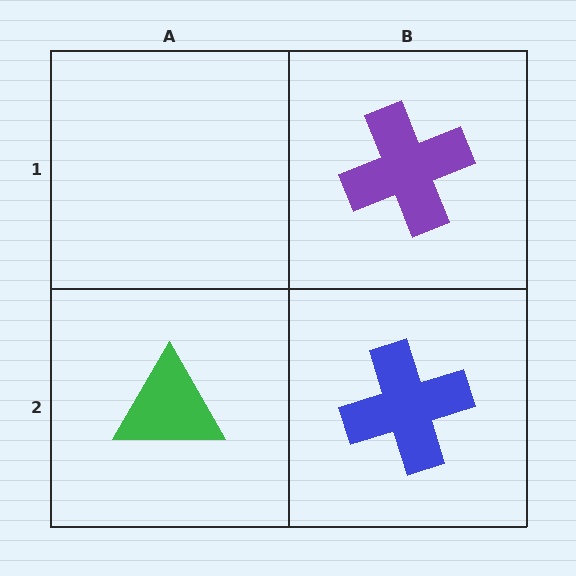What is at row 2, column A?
A green triangle.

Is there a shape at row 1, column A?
No, that cell is empty.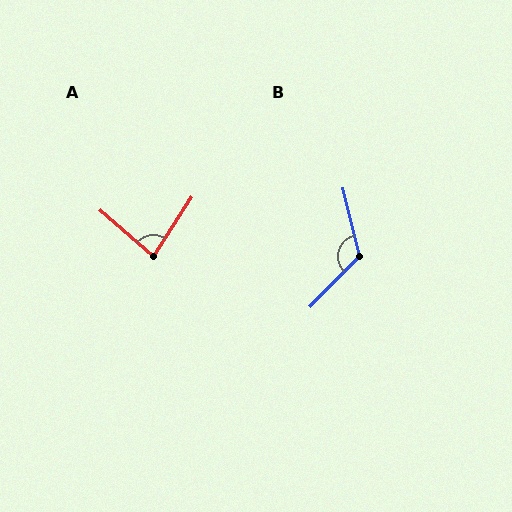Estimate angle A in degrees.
Approximately 82 degrees.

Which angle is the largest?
B, at approximately 122 degrees.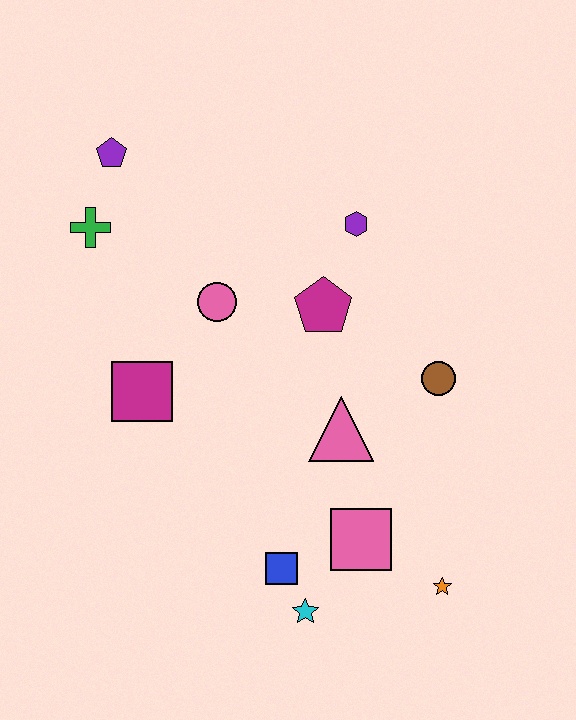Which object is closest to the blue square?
The cyan star is closest to the blue square.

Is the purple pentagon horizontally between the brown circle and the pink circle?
No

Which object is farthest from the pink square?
The purple pentagon is farthest from the pink square.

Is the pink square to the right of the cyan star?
Yes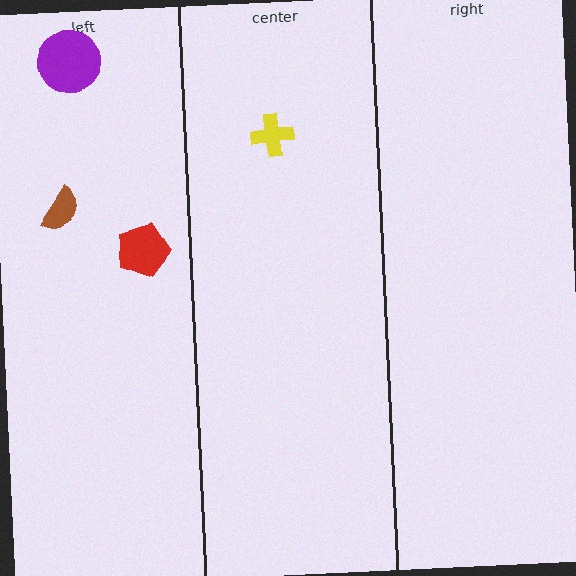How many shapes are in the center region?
1.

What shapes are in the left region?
The brown semicircle, the purple circle, the red pentagon.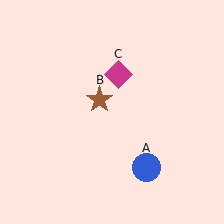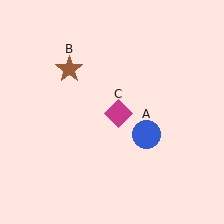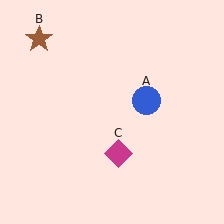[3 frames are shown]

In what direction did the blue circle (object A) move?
The blue circle (object A) moved up.